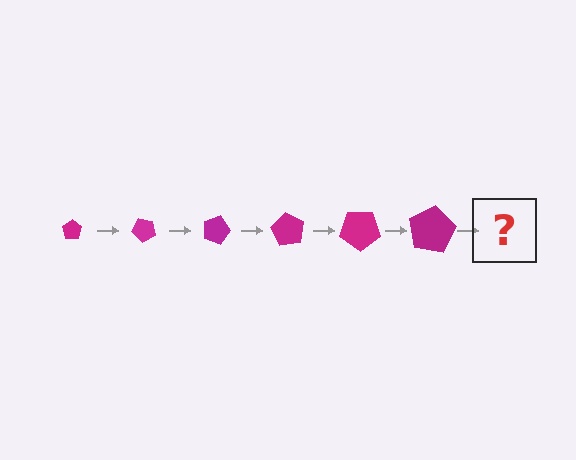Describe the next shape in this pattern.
It should be a pentagon, larger than the previous one and rotated 270 degrees from the start.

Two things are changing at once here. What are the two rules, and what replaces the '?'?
The two rules are that the pentagon grows larger each step and it rotates 45 degrees each step. The '?' should be a pentagon, larger than the previous one and rotated 270 degrees from the start.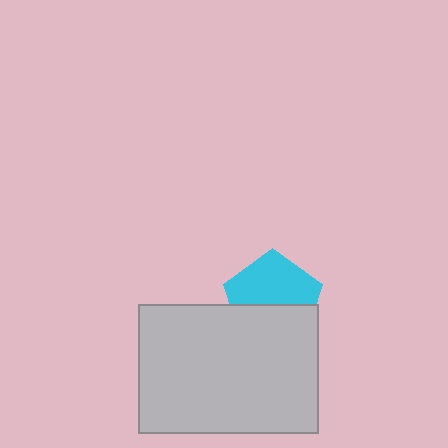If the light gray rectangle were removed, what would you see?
You would see the complete cyan pentagon.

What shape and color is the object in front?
The object in front is a light gray rectangle.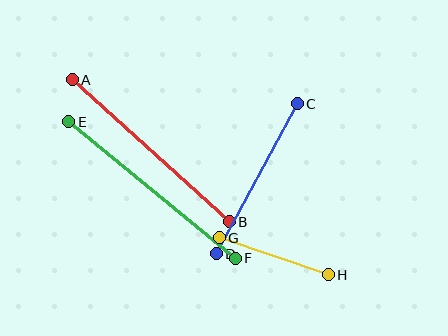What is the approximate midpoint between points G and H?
The midpoint is at approximately (274, 256) pixels.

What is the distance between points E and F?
The distance is approximately 215 pixels.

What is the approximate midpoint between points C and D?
The midpoint is at approximately (257, 179) pixels.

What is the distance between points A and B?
The distance is approximately 212 pixels.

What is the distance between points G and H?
The distance is approximately 115 pixels.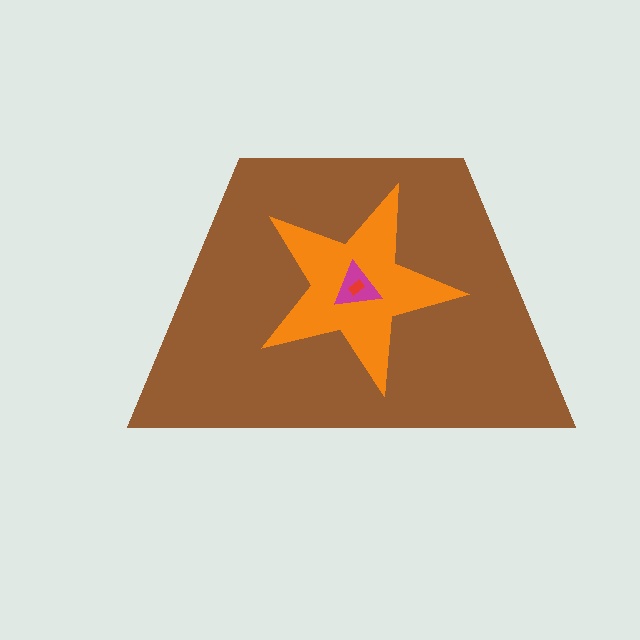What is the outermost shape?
The brown trapezoid.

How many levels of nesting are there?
4.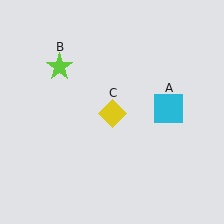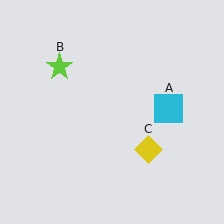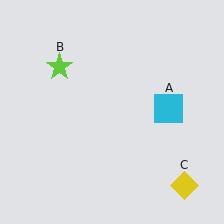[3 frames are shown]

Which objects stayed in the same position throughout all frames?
Cyan square (object A) and lime star (object B) remained stationary.